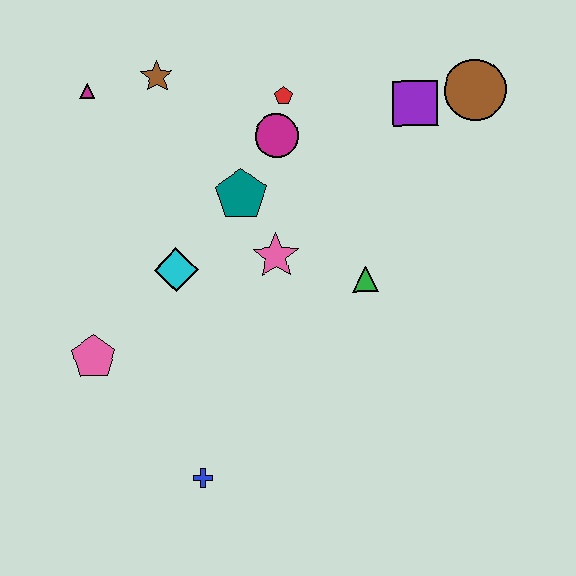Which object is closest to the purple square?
The brown circle is closest to the purple square.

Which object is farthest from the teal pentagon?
The blue cross is farthest from the teal pentagon.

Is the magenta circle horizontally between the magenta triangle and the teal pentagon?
No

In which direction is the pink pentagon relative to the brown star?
The pink pentagon is below the brown star.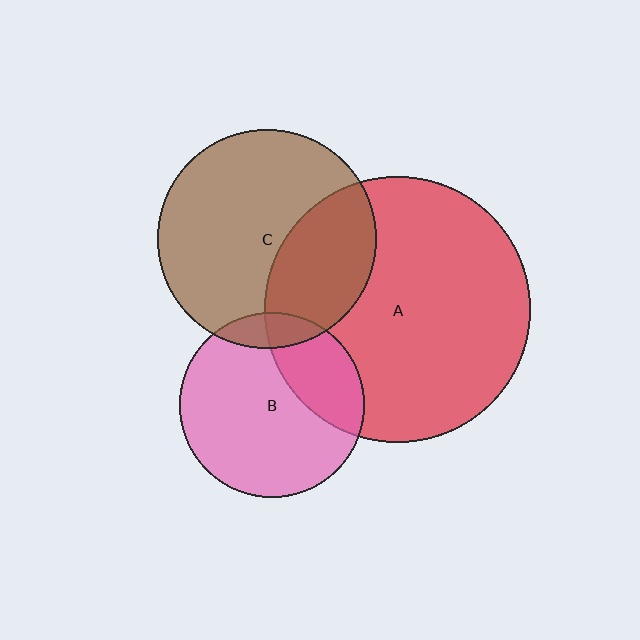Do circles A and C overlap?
Yes.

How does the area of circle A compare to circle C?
Approximately 1.5 times.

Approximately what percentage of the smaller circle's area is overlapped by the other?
Approximately 35%.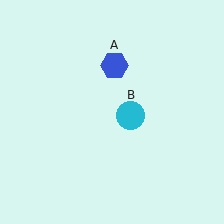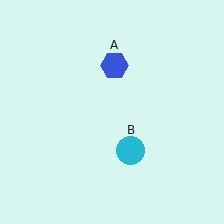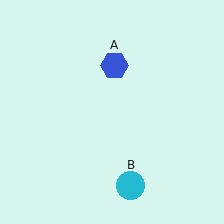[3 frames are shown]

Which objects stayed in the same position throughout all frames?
Blue hexagon (object A) remained stationary.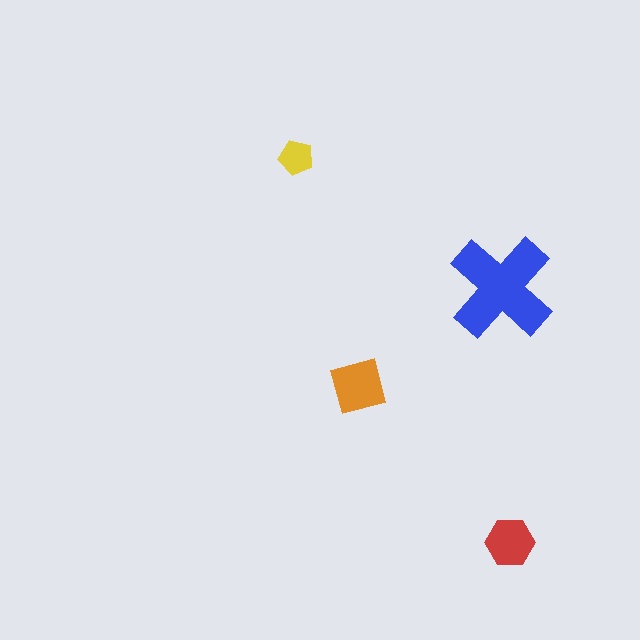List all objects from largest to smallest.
The blue cross, the orange diamond, the red hexagon, the yellow pentagon.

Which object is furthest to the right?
The red hexagon is rightmost.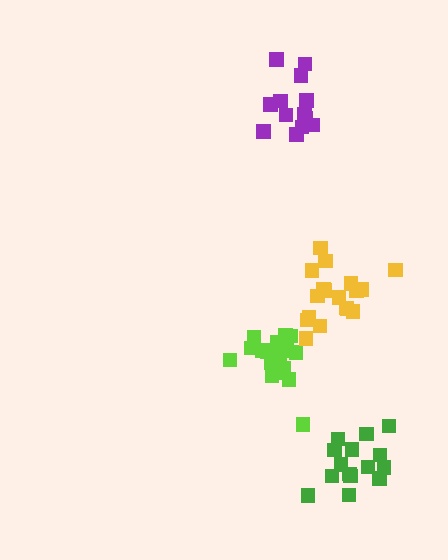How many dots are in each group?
Group 1: 18 dots, Group 2: 15 dots, Group 3: 18 dots, Group 4: 15 dots (66 total).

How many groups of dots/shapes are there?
There are 4 groups.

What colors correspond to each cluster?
The clusters are colored: lime, green, yellow, purple.